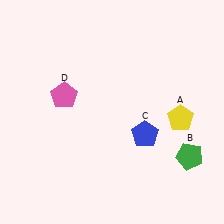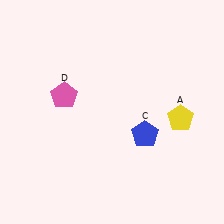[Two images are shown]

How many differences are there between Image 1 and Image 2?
There is 1 difference between the two images.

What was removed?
The green pentagon (B) was removed in Image 2.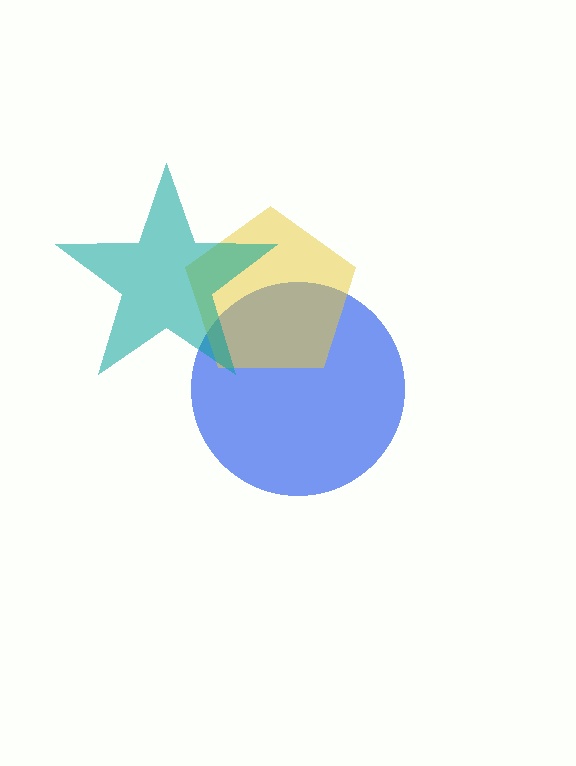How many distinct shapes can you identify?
There are 3 distinct shapes: a blue circle, a yellow pentagon, a teal star.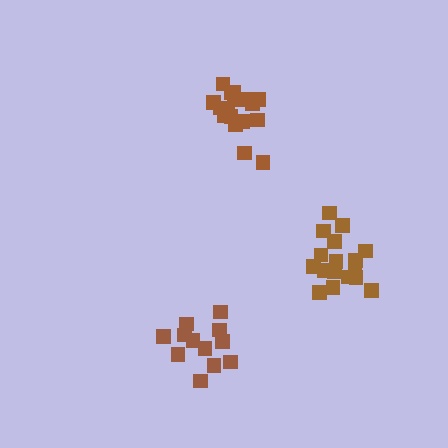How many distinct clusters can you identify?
There are 3 distinct clusters.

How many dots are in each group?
Group 1: 12 dots, Group 2: 17 dots, Group 3: 17 dots (46 total).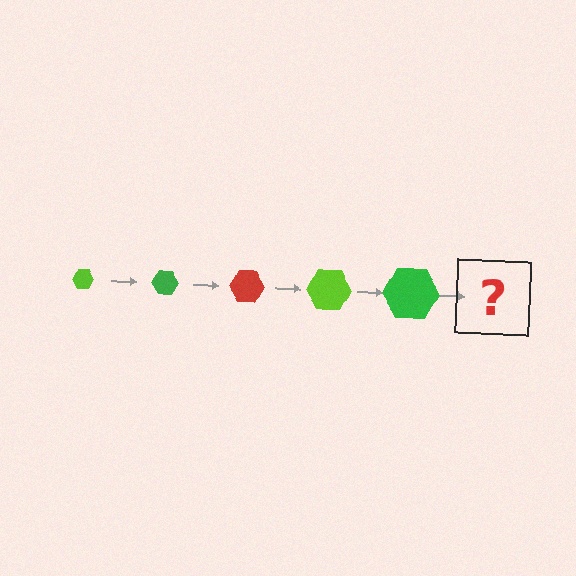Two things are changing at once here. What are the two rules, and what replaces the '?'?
The two rules are that the hexagon grows larger each step and the color cycles through lime, green, and red. The '?' should be a red hexagon, larger than the previous one.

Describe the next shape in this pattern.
It should be a red hexagon, larger than the previous one.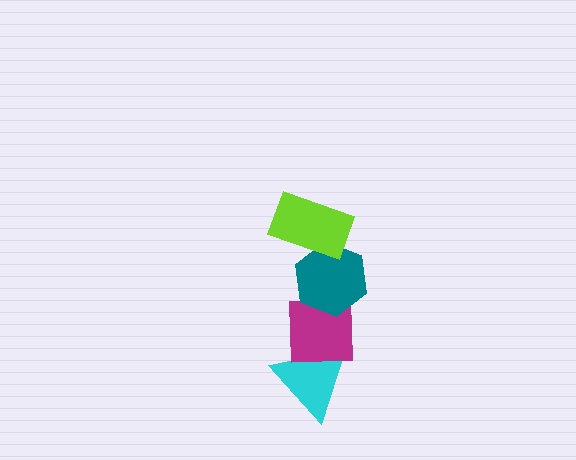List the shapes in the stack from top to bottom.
From top to bottom: the lime rectangle, the teal hexagon, the magenta square, the cyan triangle.